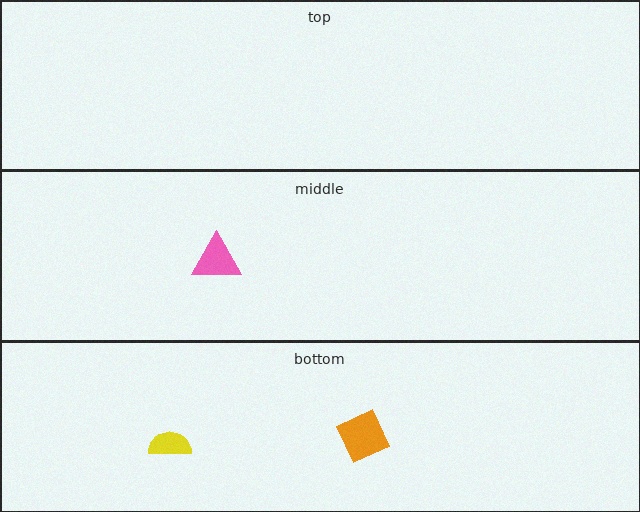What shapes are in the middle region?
The pink triangle.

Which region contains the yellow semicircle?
The bottom region.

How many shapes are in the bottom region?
2.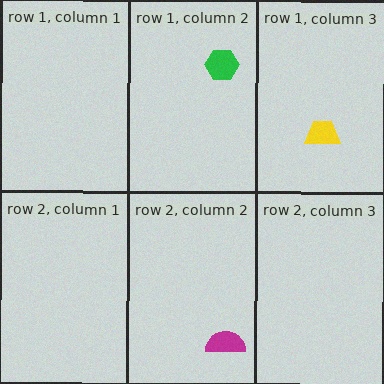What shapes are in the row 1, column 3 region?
The yellow trapezoid.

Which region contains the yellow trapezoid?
The row 1, column 3 region.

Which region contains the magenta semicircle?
The row 2, column 2 region.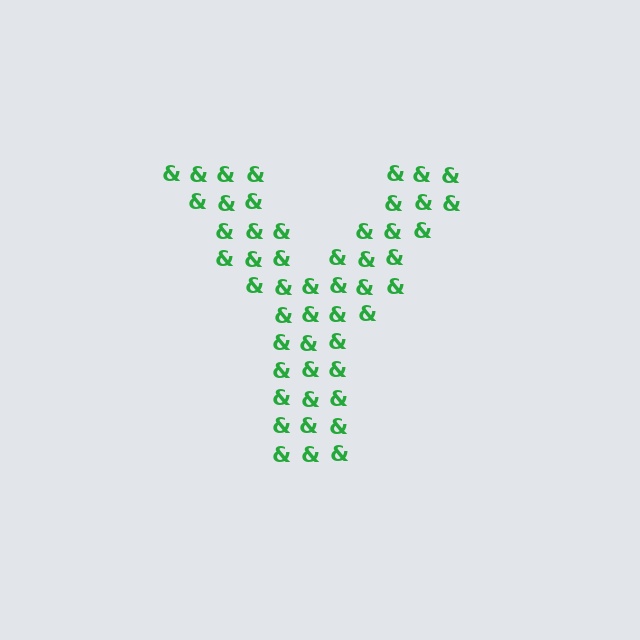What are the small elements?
The small elements are ampersands.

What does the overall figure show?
The overall figure shows the letter Y.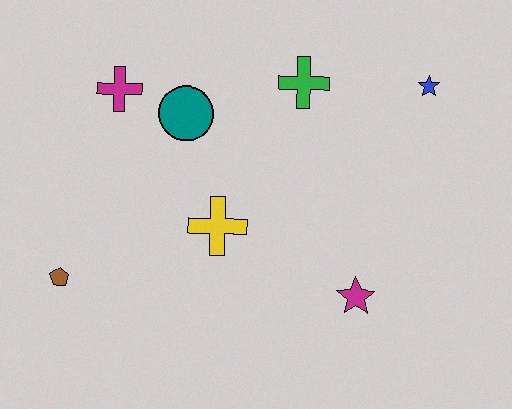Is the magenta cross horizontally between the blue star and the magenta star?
No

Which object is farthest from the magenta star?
The magenta cross is farthest from the magenta star.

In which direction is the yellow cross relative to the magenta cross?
The yellow cross is below the magenta cross.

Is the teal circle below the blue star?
Yes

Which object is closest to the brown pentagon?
The yellow cross is closest to the brown pentagon.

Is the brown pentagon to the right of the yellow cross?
No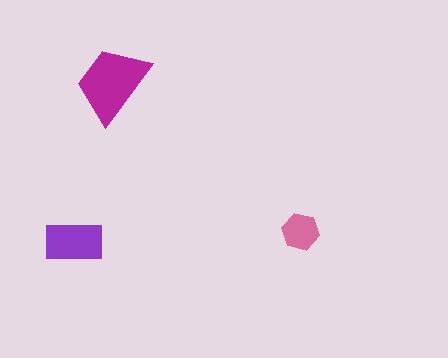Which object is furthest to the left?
The purple rectangle is leftmost.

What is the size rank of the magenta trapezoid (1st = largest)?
1st.